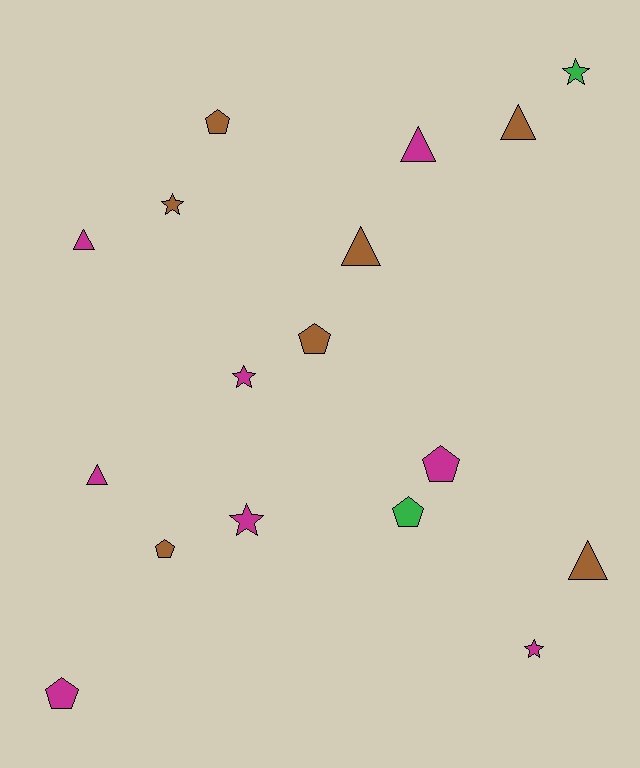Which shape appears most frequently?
Triangle, with 6 objects.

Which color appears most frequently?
Magenta, with 8 objects.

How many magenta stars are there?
There are 3 magenta stars.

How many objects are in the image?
There are 17 objects.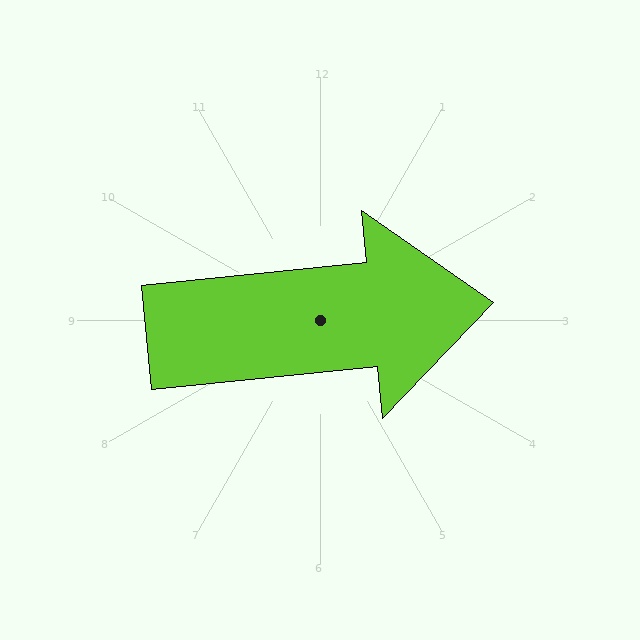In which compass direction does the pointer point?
East.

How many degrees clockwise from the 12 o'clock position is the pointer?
Approximately 84 degrees.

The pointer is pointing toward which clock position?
Roughly 3 o'clock.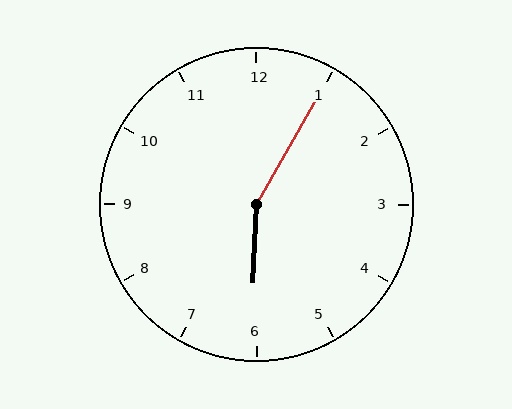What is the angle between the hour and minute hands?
Approximately 152 degrees.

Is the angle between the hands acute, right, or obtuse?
It is obtuse.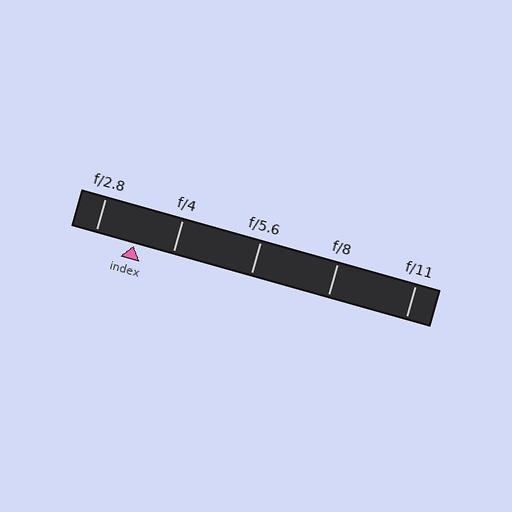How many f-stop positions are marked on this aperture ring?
There are 5 f-stop positions marked.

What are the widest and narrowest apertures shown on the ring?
The widest aperture shown is f/2.8 and the narrowest is f/11.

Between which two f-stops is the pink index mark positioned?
The index mark is between f/2.8 and f/4.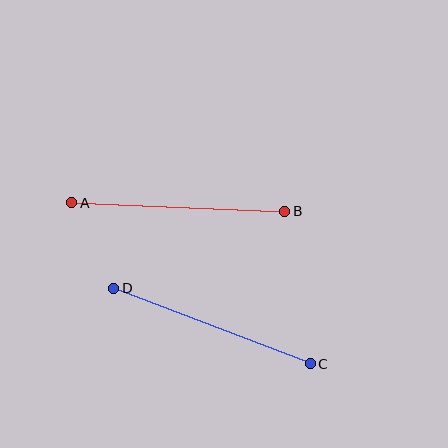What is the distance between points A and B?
The distance is approximately 213 pixels.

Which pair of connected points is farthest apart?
Points A and B are farthest apart.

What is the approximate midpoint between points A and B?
The midpoint is at approximately (178, 207) pixels.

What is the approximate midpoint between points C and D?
The midpoint is at approximately (212, 326) pixels.